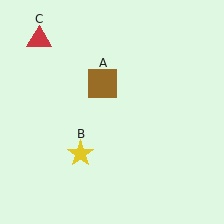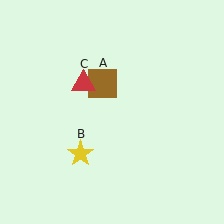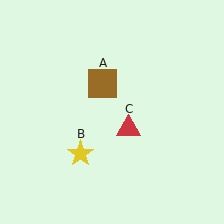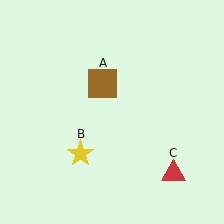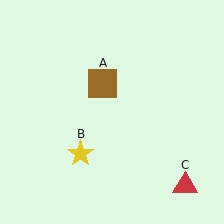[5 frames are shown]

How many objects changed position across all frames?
1 object changed position: red triangle (object C).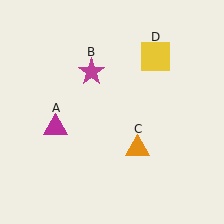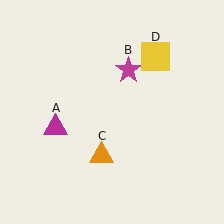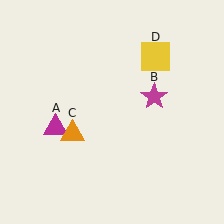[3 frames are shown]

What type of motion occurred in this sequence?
The magenta star (object B), orange triangle (object C) rotated clockwise around the center of the scene.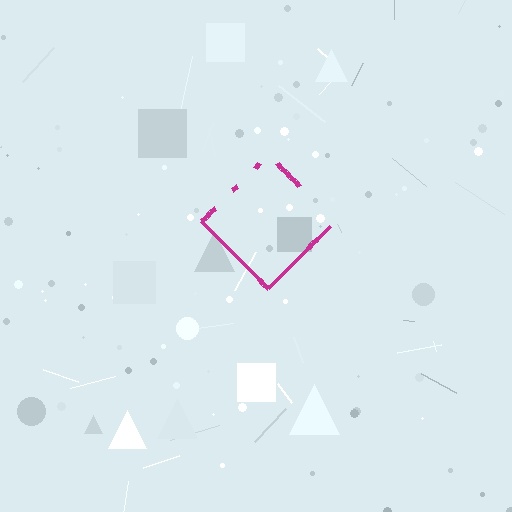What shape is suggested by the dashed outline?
The dashed outline suggests a diamond.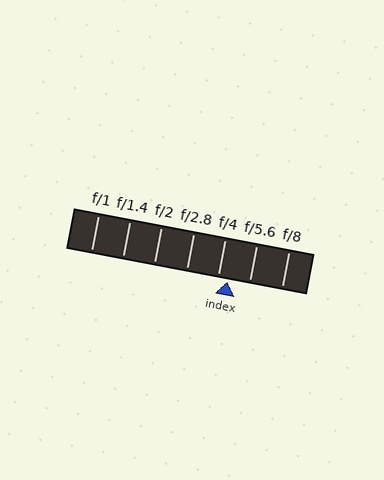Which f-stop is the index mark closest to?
The index mark is closest to f/4.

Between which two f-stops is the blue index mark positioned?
The index mark is between f/4 and f/5.6.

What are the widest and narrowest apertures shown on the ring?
The widest aperture shown is f/1 and the narrowest is f/8.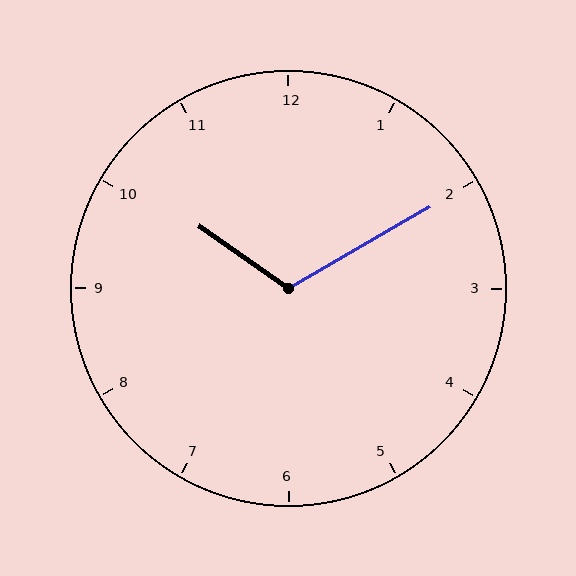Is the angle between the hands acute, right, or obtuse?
It is obtuse.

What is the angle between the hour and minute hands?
Approximately 115 degrees.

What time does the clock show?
10:10.